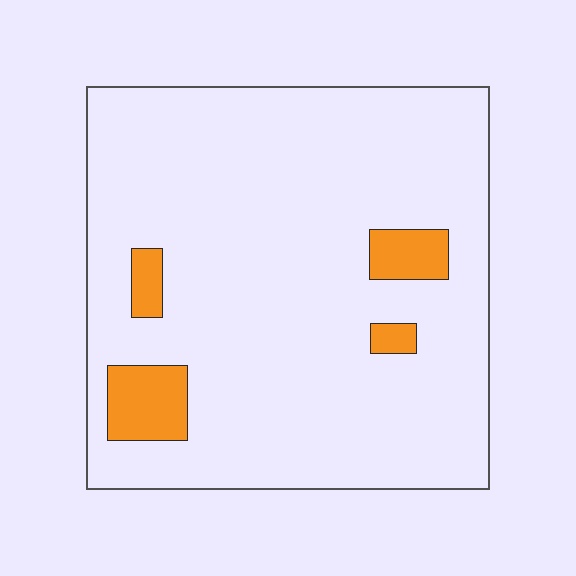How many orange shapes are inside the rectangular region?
4.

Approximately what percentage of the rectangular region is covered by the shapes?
Approximately 10%.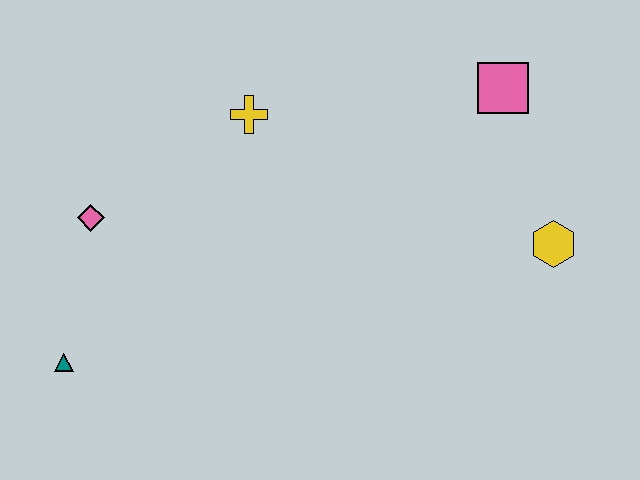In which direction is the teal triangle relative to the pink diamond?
The teal triangle is below the pink diamond.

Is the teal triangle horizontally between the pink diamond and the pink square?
No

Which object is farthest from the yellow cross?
The yellow hexagon is farthest from the yellow cross.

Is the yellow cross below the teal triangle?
No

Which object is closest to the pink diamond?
The teal triangle is closest to the pink diamond.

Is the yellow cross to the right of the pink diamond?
Yes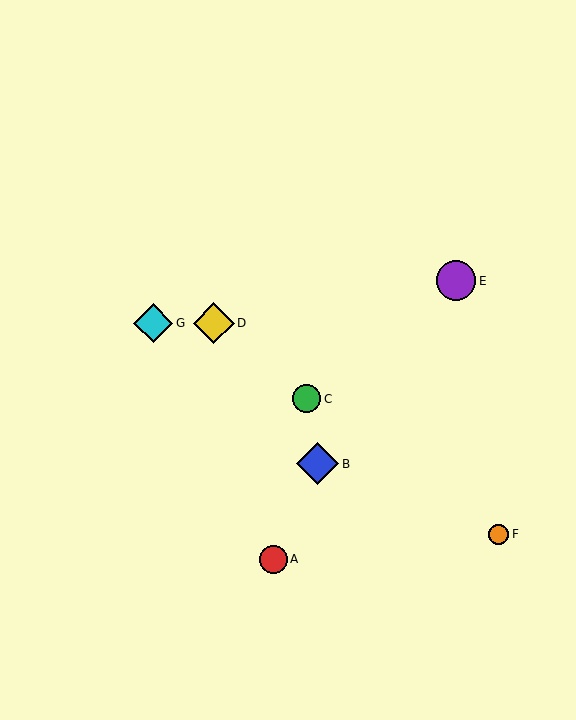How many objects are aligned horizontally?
2 objects (D, G) are aligned horizontally.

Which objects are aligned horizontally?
Objects D, G are aligned horizontally.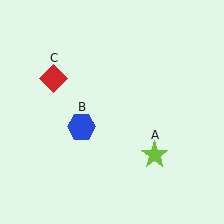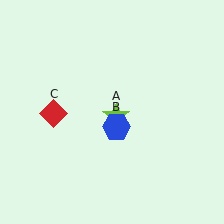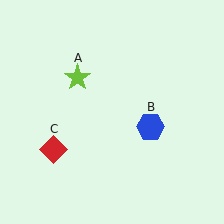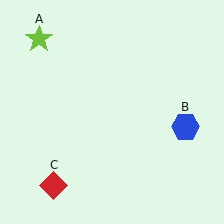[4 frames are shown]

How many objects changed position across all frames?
3 objects changed position: lime star (object A), blue hexagon (object B), red diamond (object C).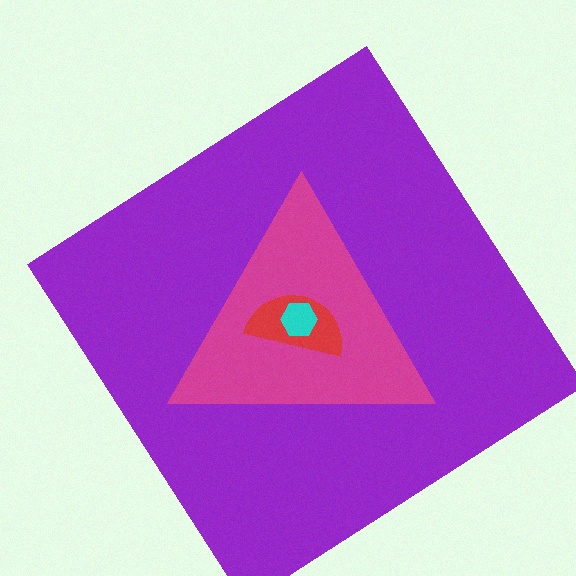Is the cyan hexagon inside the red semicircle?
Yes.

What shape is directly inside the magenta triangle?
The red semicircle.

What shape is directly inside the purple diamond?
The magenta triangle.